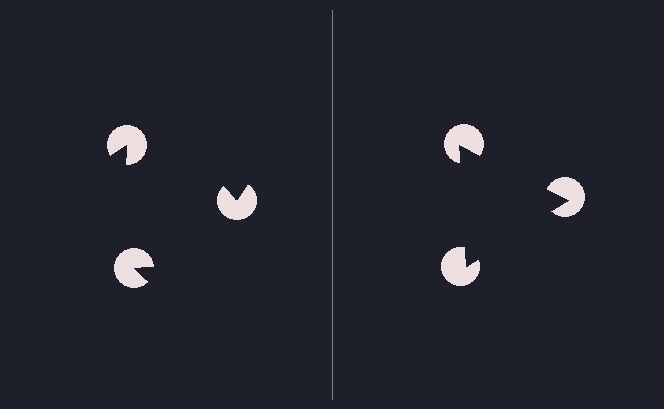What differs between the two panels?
The pac-man discs are positioned identically on both sides; only the wedge orientations differ. On the right they align to a triangle; on the left they are misaligned.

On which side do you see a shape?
An illusory triangle appears on the right side. On the left side the wedge cuts are rotated, so no coherent shape forms.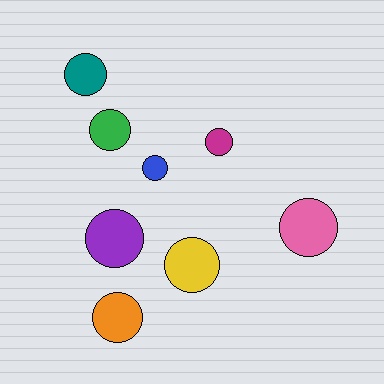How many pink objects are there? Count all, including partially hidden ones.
There is 1 pink object.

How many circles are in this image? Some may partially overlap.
There are 8 circles.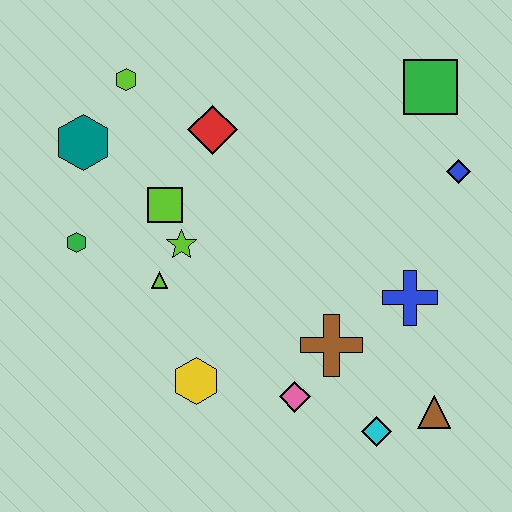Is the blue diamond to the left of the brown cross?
No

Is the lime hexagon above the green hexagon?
Yes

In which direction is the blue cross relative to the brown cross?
The blue cross is to the right of the brown cross.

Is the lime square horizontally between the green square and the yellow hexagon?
No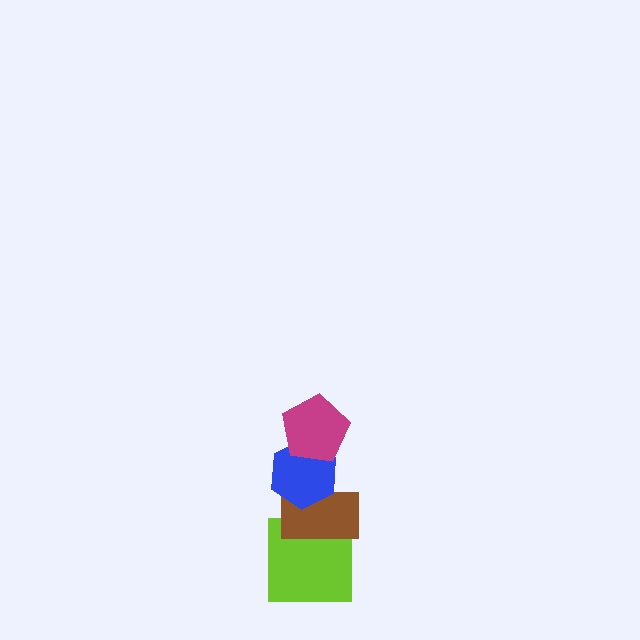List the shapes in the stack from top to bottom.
From top to bottom: the magenta pentagon, the blue hexagon, the brown rectangle, the lime square.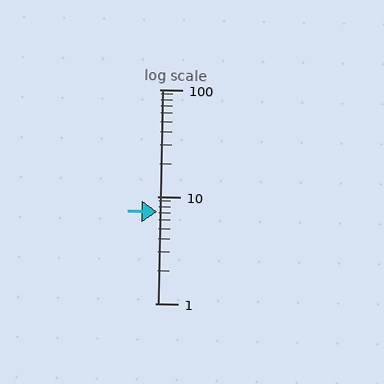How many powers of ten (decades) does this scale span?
The scale spans 2 decades, from 1 to 100.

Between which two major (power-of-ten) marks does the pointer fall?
The pointer is between 1 and 10.